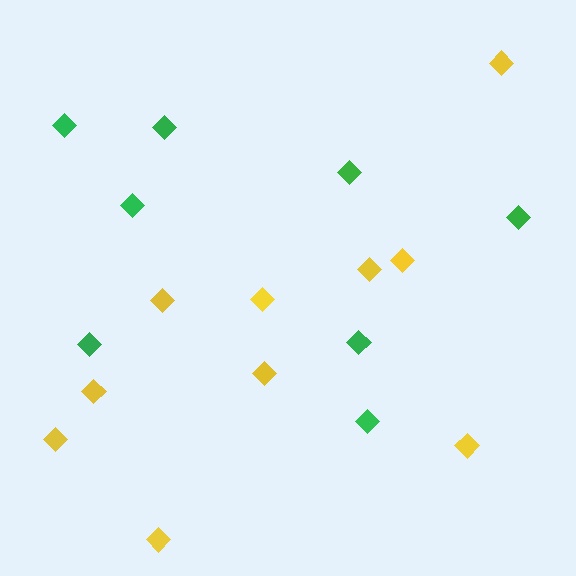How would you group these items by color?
There are 2 groups: one group of yellow diamonds (10) and one group of green diamonds (8).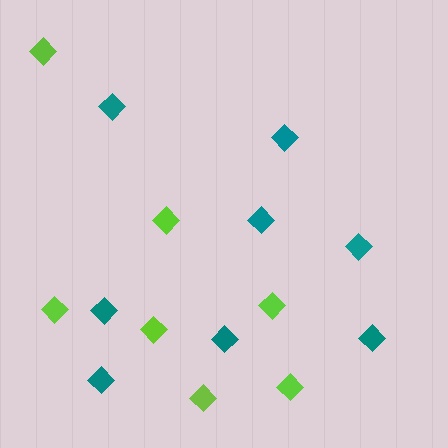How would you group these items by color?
There are 2 groups: one group of teal diamonds (8) and one group of lime diamonds (7).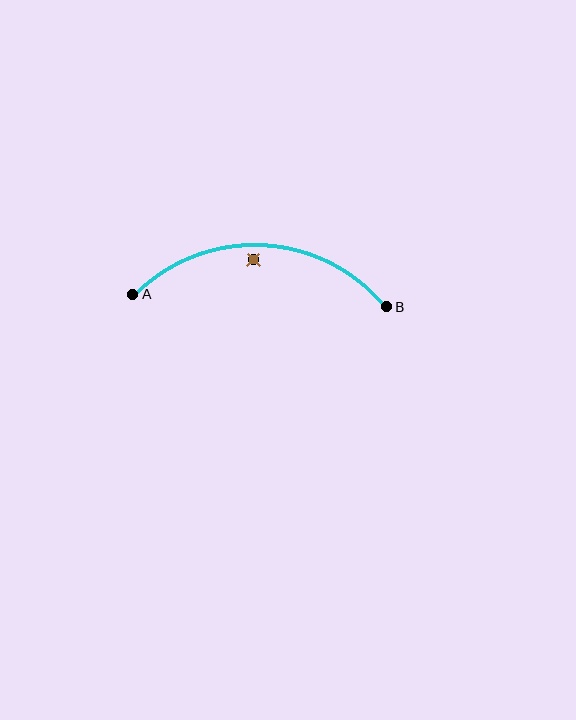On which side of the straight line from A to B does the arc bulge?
The arc bulges above the straight line connecting A and B.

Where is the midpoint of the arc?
The arc midpoint is the point on the curve farthest from the straight line joining A and B. It sits above that line.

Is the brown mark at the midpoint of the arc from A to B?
No — the brown mark does not lie on the arc at all. It sits slightly inside the curve.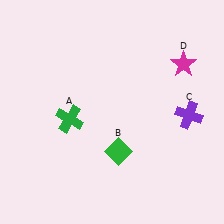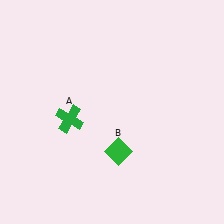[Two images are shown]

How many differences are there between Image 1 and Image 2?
There are 2 differences between the two images.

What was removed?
The purple cross (C), the magenta star (D) were removed in Image 2.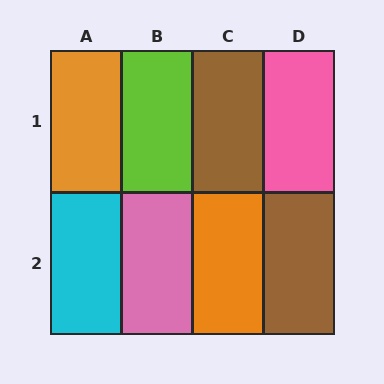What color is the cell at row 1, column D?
Pink.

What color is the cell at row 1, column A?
Orange.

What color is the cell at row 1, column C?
Brown.